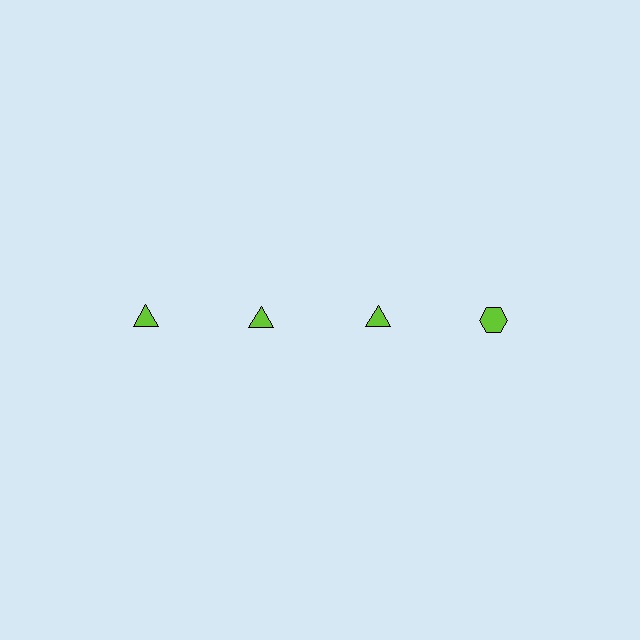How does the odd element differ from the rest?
It has a different shape: hexagon instead of triangle.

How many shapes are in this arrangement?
There are 4 shapes arranged in a grid pattern.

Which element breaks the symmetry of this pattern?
The lime hexagon in the top row, second from right column breaks the symmetry. All other shapes are lime triangles.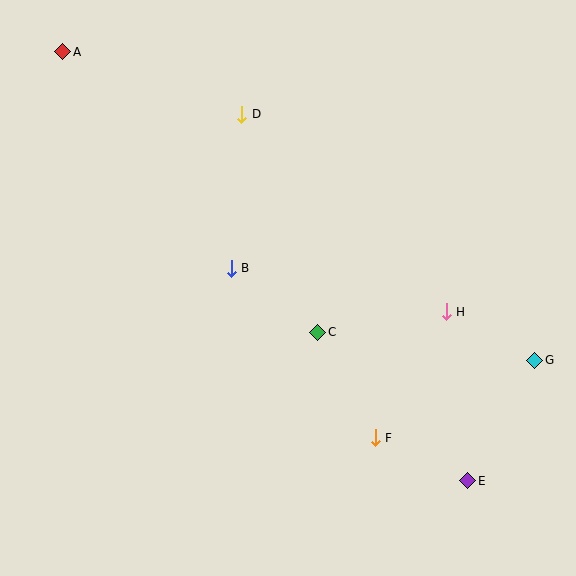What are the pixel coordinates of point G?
Point G is at (535, 360).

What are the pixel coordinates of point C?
Point C is at (318, 332).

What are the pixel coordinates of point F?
Point F is at (375, 438).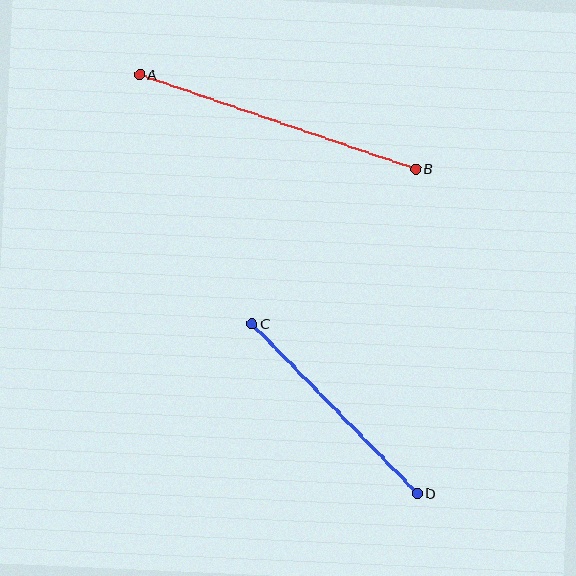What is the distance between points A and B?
The distance is approximately 292 pixels.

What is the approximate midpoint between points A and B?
The midpoint is at approximately (278, 122) pixels.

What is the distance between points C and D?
The distance is approximately 237 pixels.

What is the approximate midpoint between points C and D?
The midpoint is at approximately (335, 409) pixels.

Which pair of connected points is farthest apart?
Points A and B are farthest apart.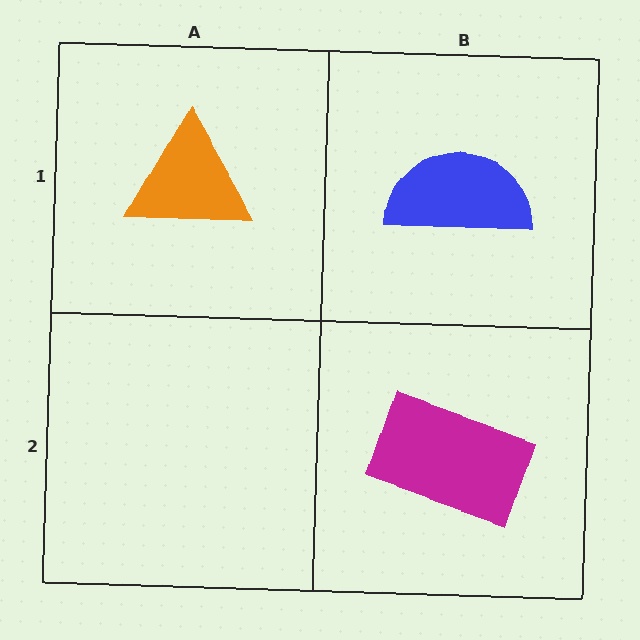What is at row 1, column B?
A blue semicircle.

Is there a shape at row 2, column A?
No, that cell is empty.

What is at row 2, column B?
A magenta rectangle.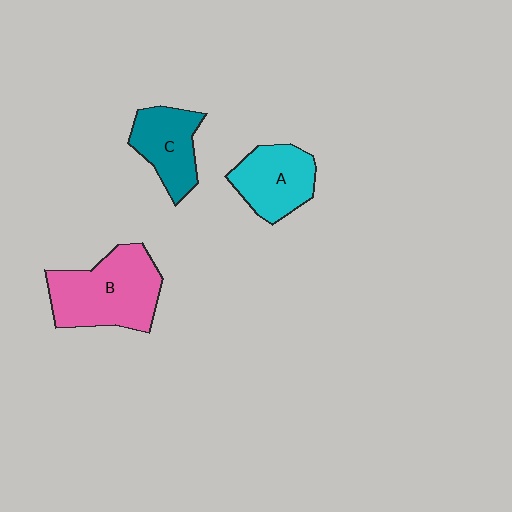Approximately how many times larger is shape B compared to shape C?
Approximately 1.6 times.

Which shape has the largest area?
Shape B (pink).